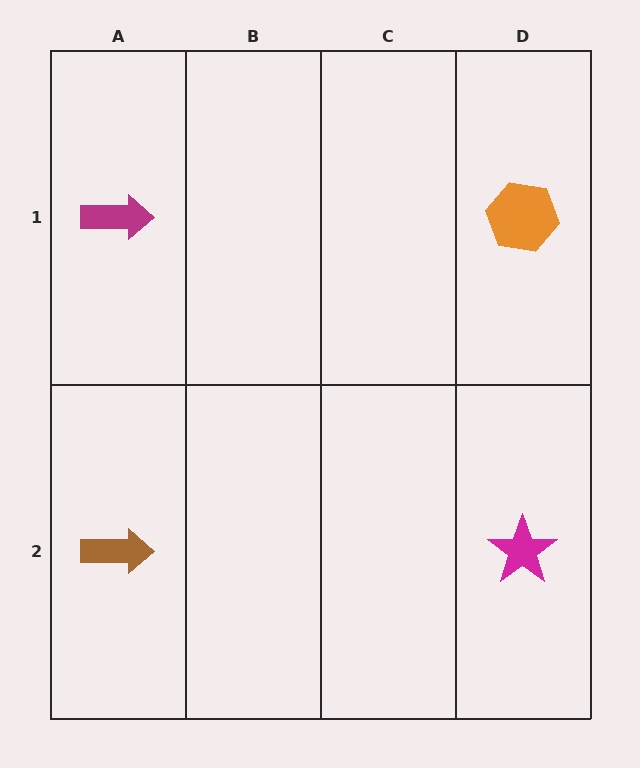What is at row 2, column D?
A magenta star.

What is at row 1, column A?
A magenta arrow.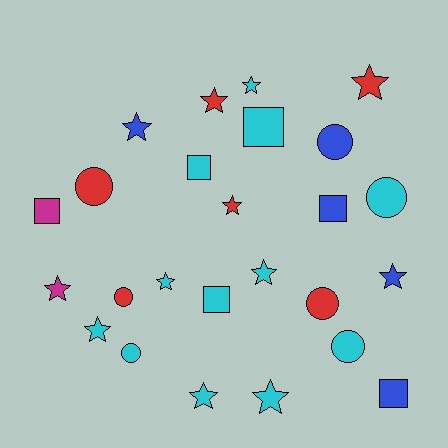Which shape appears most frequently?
Star, with 12 objects.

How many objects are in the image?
There are 25 objects.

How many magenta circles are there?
There are no magenta circles.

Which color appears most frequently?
Cyan, with 12 objects.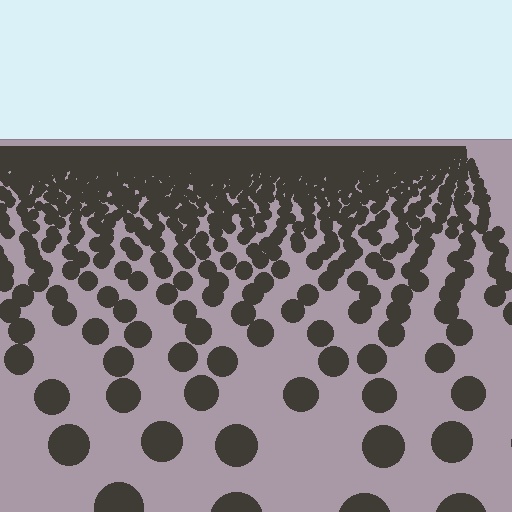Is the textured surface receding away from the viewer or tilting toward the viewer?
The surface is receding away from the viewer. Texture elements get smaller and denser toward the top.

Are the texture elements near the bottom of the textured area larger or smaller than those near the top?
Larger. Near the bottom, elements are closer to the viewer and appear at a bigger on-screen size.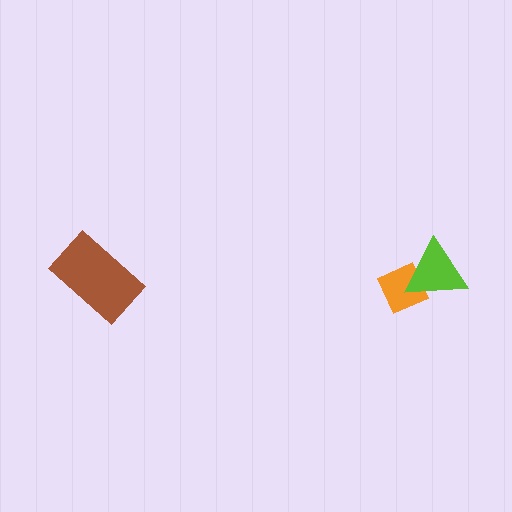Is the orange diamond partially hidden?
Yes, it is partially covered by another shape.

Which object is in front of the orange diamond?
The lime triangle is in front of the orange diamond.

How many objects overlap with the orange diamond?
1 object overlaps with the orange diamond.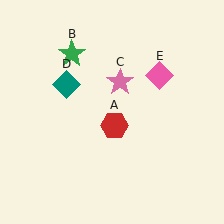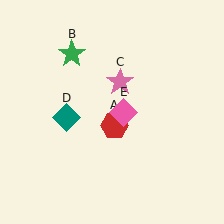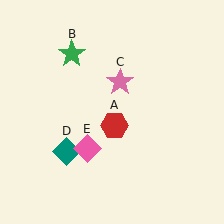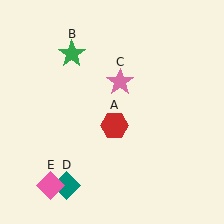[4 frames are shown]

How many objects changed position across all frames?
2 objects changed position: teal diamond (object D), pink diamond (object E).